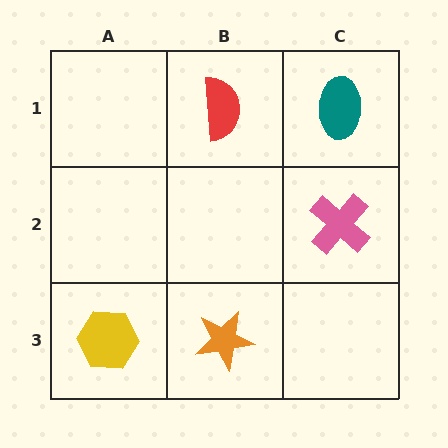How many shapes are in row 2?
1 shape.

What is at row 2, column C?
A pink cross.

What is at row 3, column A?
A yellow hexagon.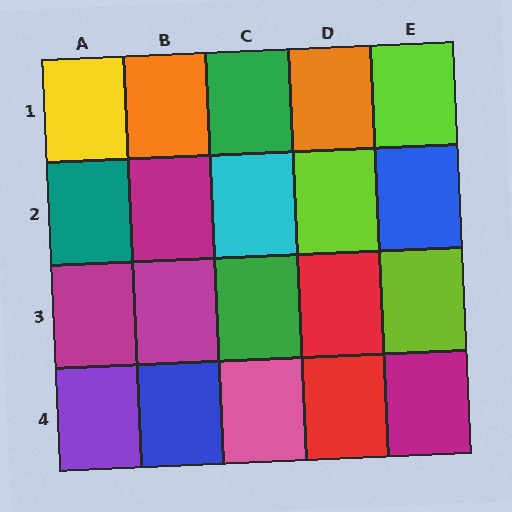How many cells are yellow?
1 cell is yellow.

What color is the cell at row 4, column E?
Magenta.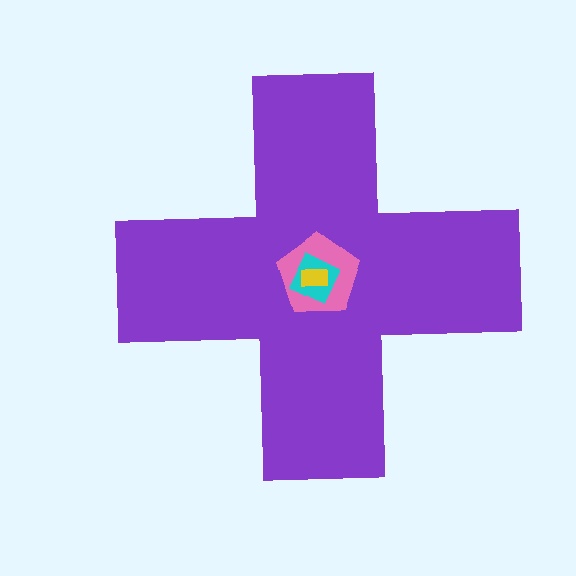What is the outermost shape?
The purple cross.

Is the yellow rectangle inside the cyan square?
Yes.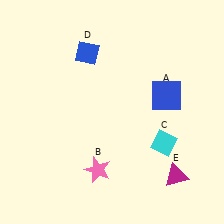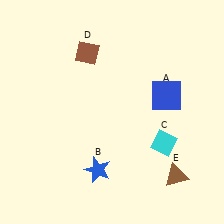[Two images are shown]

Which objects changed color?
B changed from pink to blue. D changed from blue to brown. E changed from magenta to brown.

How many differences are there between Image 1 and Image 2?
There are 3 differences between the two images.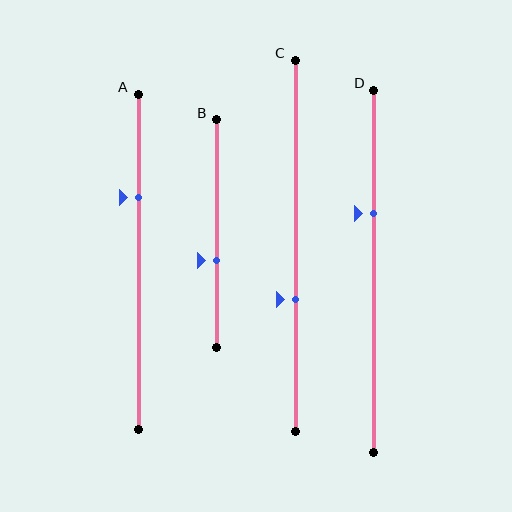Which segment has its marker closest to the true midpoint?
Segment B has its marker closest to the true midpoint.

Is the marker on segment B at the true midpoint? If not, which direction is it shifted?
No, the marker on segment B is shifted downward by about 12% of the segment length.